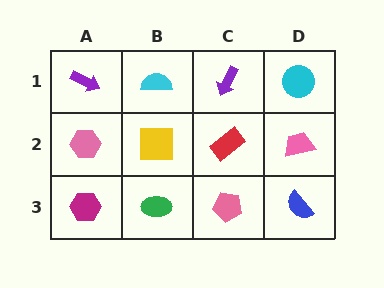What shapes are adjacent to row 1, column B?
A yellow square (row 2, column B), a purple arrow (row 1, column A), a purple arrow (row 1, column C).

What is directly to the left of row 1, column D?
A purple arrow.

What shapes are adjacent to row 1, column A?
A pink hexagon (row 2, column A), a cyan semicircle (row 1, column B).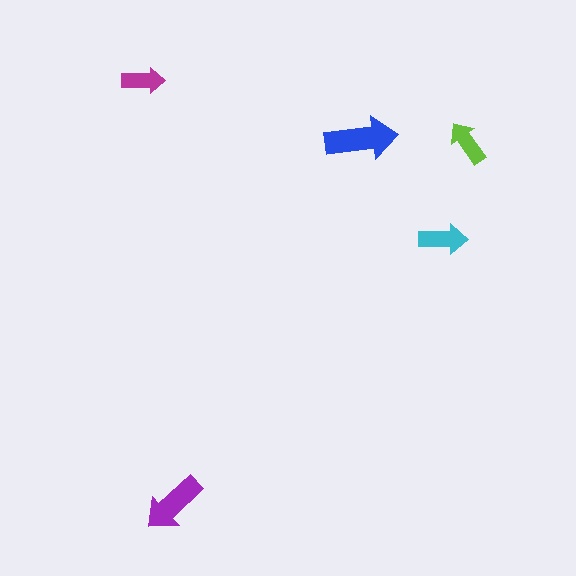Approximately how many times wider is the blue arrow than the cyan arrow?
About 1.5 times wider.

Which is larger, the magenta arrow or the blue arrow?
The blue one.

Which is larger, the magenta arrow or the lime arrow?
The lime one.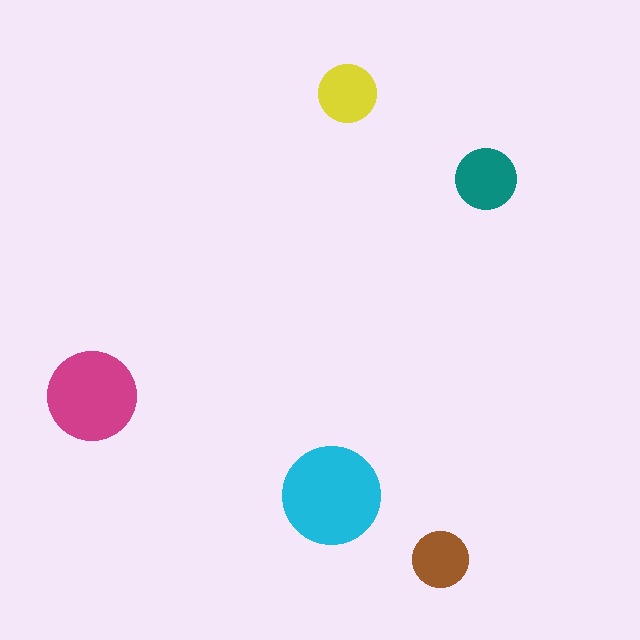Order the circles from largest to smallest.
the cyan one, the magenta one, the teal one, the yellow one, the brown one.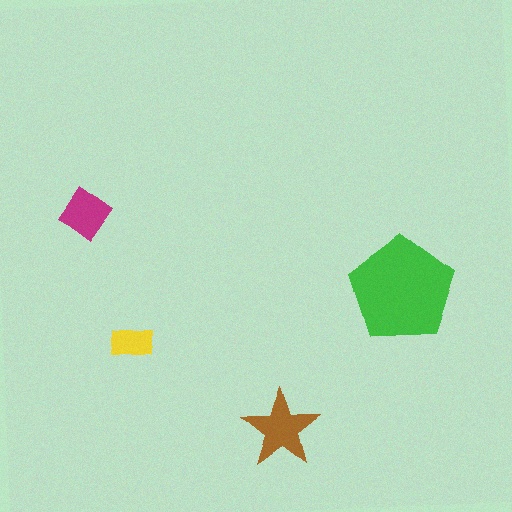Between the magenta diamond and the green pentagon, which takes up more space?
The green pentagon.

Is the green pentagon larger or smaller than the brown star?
Larger.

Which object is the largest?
The green pentagon.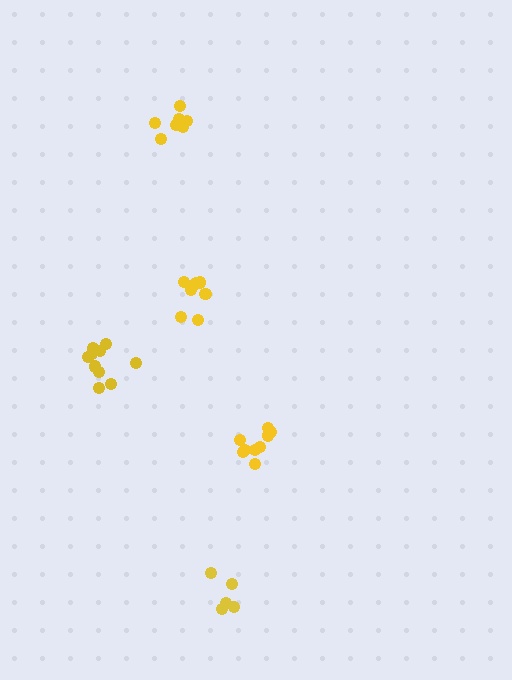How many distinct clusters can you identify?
There are 5 distinct clusters.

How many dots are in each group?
Group 1: 9 dots, Group 2: 5 dots, Group 3: 10 dots, Group 4: 7 dots, Group 5: 8 dots (39 total).